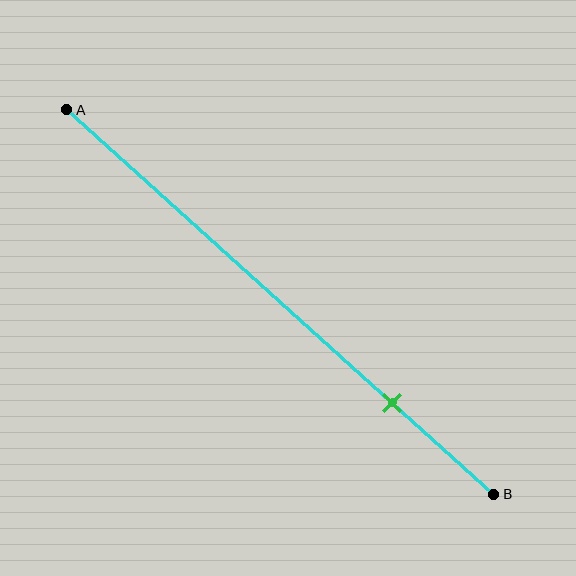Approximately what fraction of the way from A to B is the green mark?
The green mark is approximately 75% of the way from A to B.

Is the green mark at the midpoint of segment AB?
No, the mark is at about 75% from A, not at the 50% midpoint.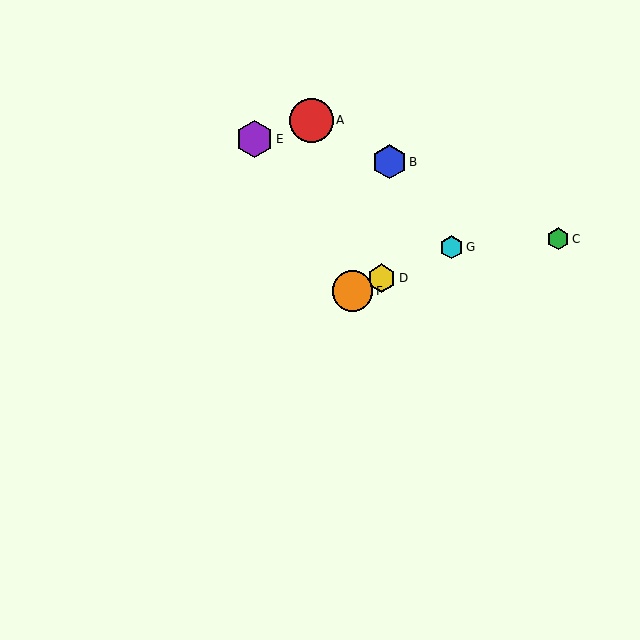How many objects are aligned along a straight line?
3 objects (D, F, G) are aligned along a straight line.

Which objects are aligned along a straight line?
Objects D, F, G are aligned along a straight line.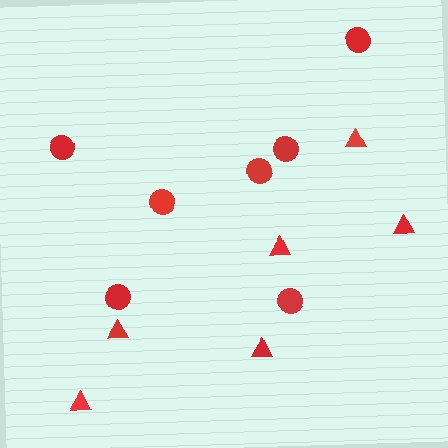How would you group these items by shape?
There are 2 groups: one group of triangles (6) and one group of circles (7).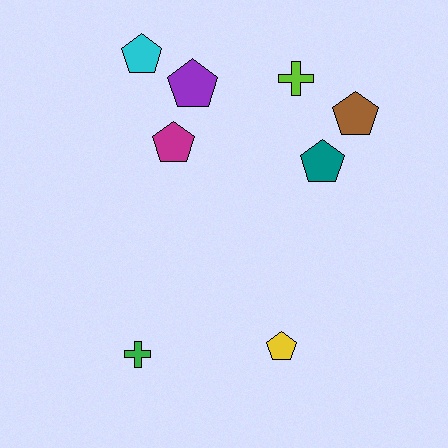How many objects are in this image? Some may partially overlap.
There are 8 objects.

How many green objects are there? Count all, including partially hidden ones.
There is 1 green object.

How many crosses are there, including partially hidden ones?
There are 2 crosses.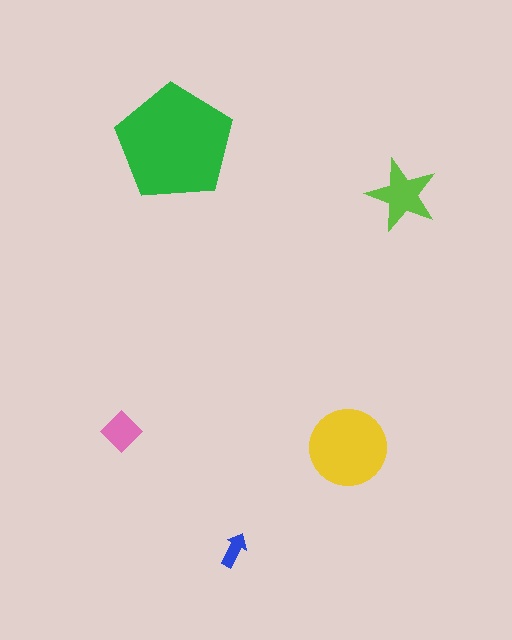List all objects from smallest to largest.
The blue arrow, the pink diamond, the lime star, the yellow circle, the green pentagon.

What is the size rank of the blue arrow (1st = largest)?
5th.